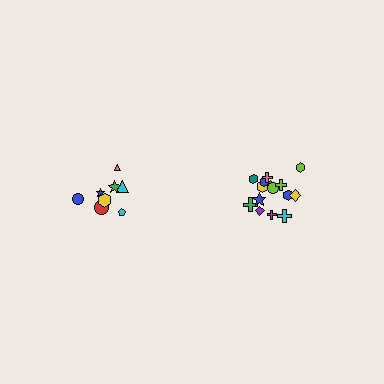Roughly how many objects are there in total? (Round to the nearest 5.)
Roughly 25 objects in total.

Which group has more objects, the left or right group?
The right group.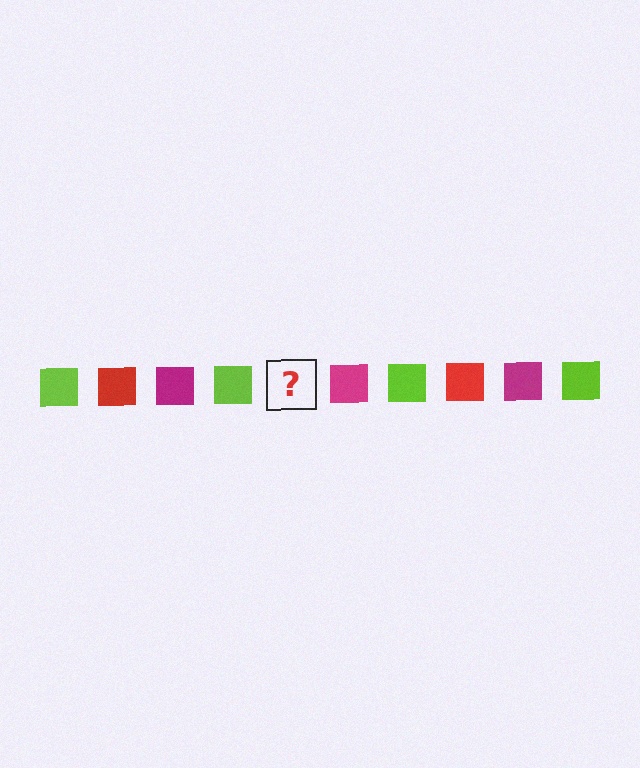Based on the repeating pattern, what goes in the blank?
The blank should be a red square.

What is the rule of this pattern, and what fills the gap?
The rule is that the pattern cycles through lime, red, magenta squares. The gap should be filled with a red square.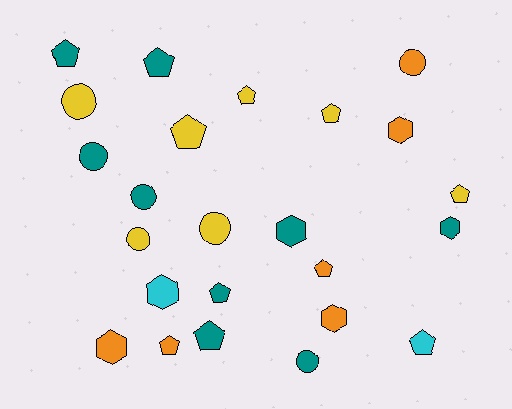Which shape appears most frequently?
Pentagon, with 11 objects.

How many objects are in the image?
There are 24 objects.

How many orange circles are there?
There is 1 orange circle.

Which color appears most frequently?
Teal, with 9 objects.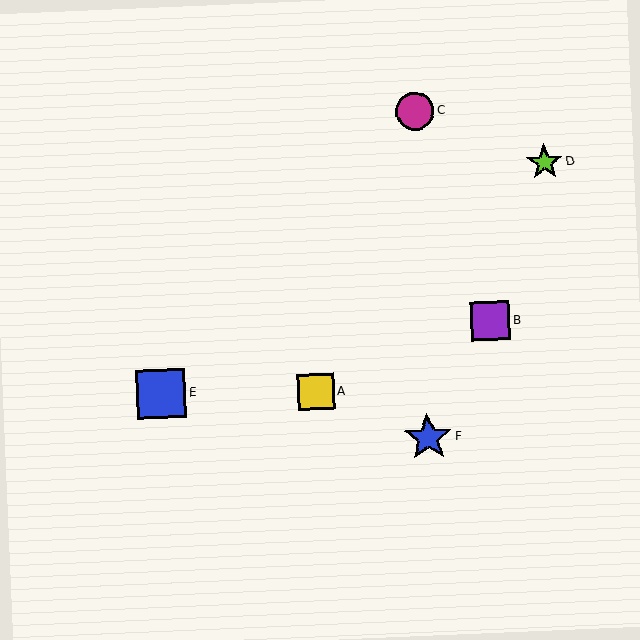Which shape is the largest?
The blue square (labeled E) is the largest.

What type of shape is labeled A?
Shape A is a yellow square.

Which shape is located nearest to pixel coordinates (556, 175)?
The lime star (labeled D) at (545, 162) is nearest to that location.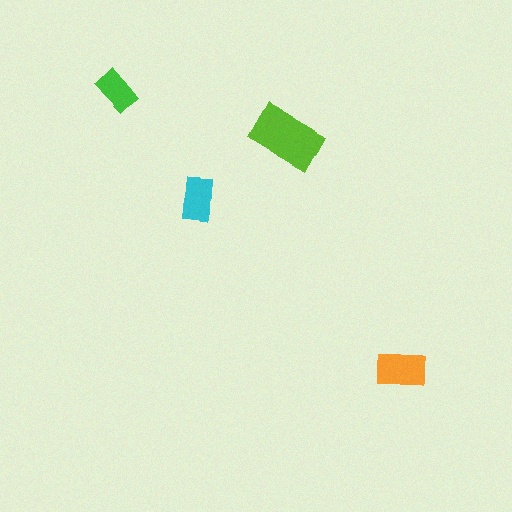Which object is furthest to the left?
The green rectangle is leftmost.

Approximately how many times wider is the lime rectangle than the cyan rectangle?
About 1.5 times wider.